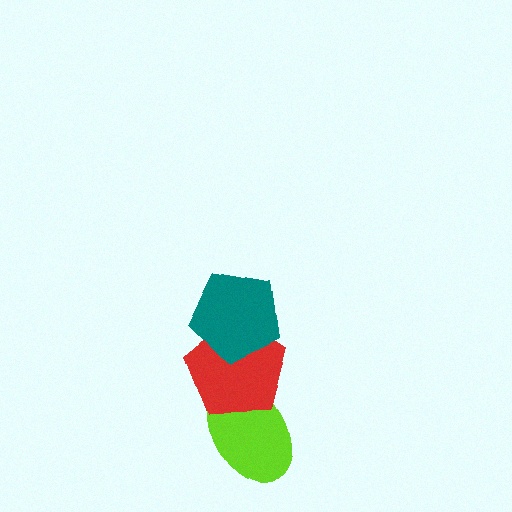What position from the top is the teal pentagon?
The teal pentagon is 1st from the top.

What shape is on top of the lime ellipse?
The red pentagon is on top of the lime ellipse.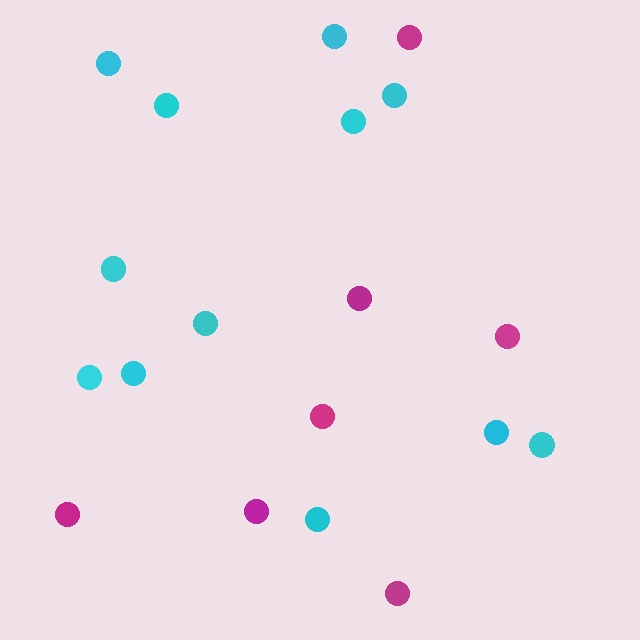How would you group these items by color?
There are 2 groups: one group of magenta circles (7) and one group of cyan circles (12).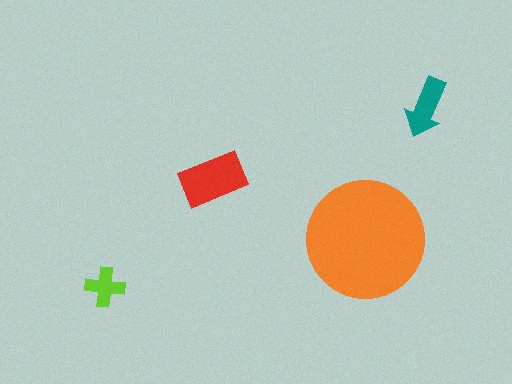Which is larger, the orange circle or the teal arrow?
The orange circle.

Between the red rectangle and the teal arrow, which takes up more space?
The red rectangle.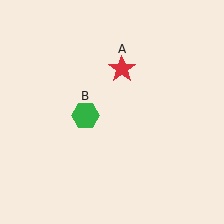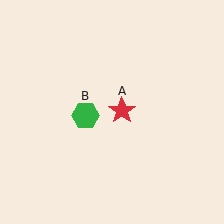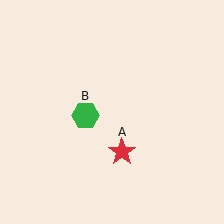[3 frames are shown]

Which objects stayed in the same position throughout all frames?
Green hexagon (object B) remained stationary.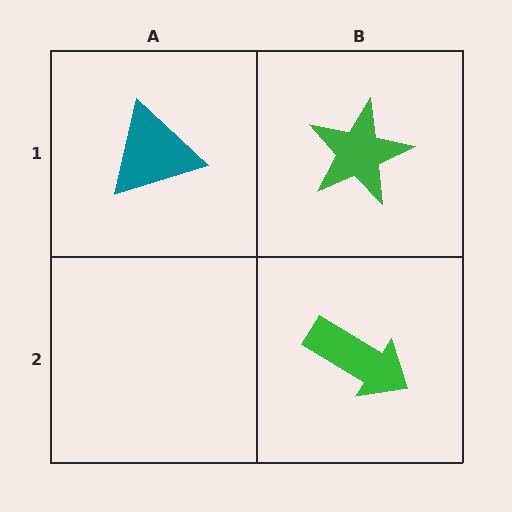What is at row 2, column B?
A green arrow.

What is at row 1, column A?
A teal triangle.